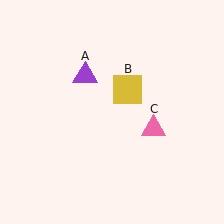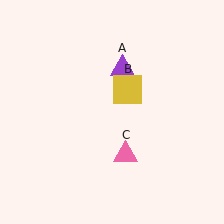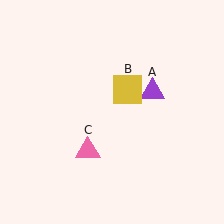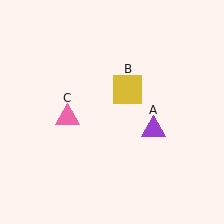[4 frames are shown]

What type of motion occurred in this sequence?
The purple triangle (object A), pink triangle (object C) rotated clockwise around the center of the scene.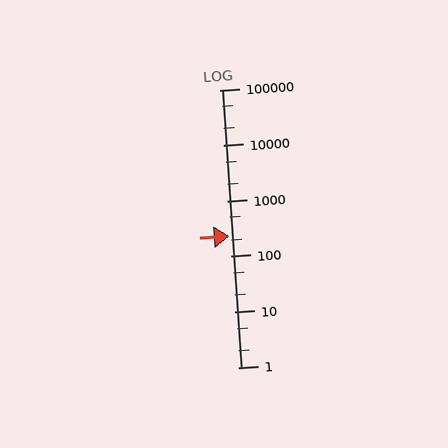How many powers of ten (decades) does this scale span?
The scale spans 5 decades, from 1 to 100000.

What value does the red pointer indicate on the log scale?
The pointer indicates approximately 230.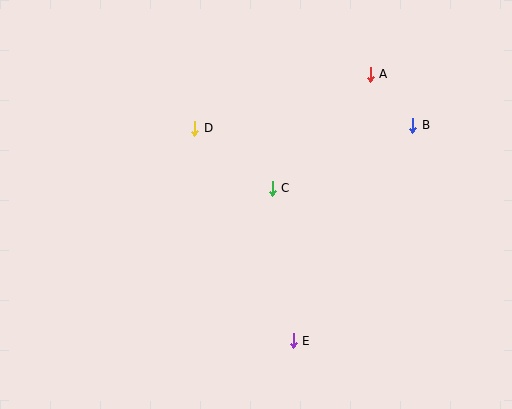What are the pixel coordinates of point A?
Point A is at (370, 74).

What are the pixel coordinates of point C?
Point C is at (272, 188).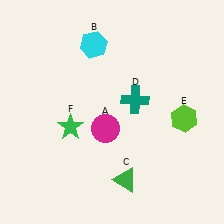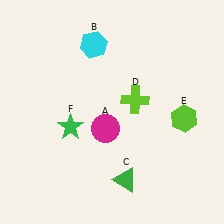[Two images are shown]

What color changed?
The cross (D) changed from teal in Image 1 to lime in Image 2.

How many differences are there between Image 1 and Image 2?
There is 1 difference between the two images.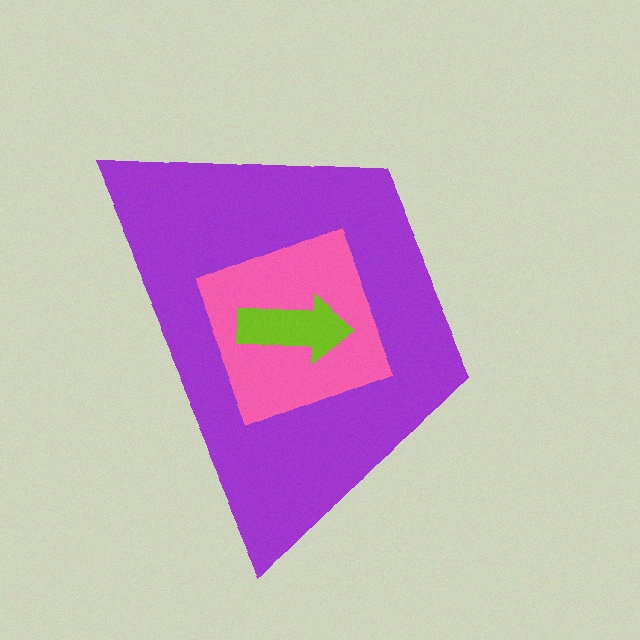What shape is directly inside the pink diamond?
The lime arrow.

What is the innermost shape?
The lime arrow.